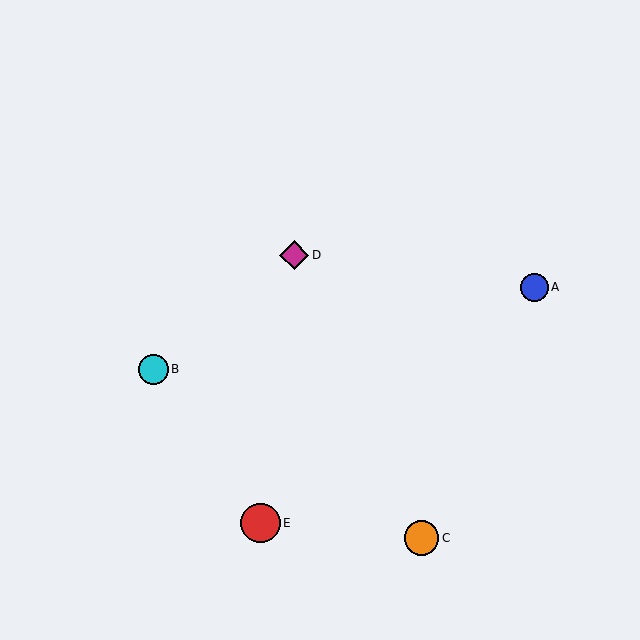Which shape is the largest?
The red circle (labeled E) is the largest.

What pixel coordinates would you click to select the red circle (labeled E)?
Click at (260, 523) to select the red circle E.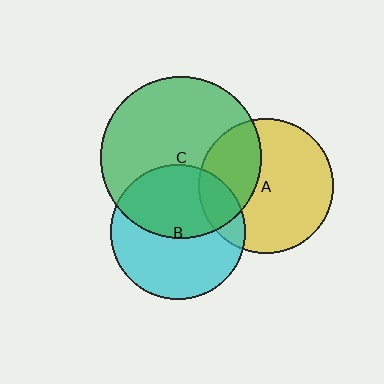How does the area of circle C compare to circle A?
Approximately 1.4 times.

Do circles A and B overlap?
Yes.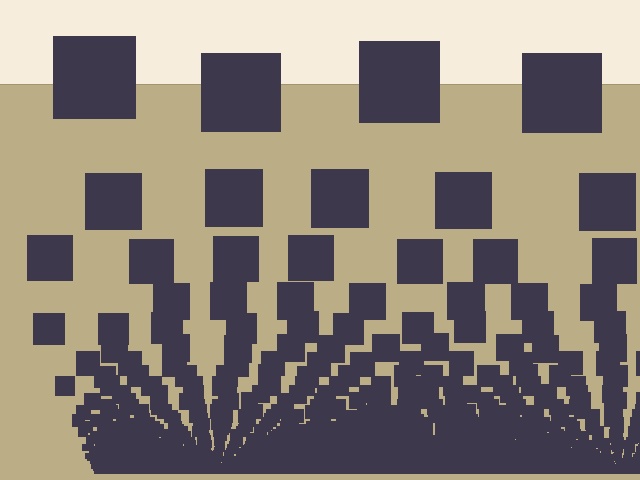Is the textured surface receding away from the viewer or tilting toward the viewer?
The surface appears to tilt toward the viewer. Texture elements get larger and sparser toward the top.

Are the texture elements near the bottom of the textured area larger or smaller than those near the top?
Smaller. The gradient is inverted — elements near the bottom are smaller and denser.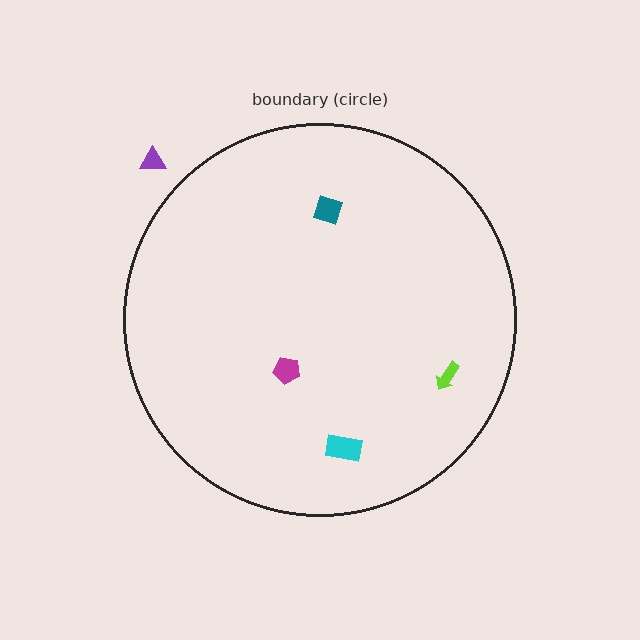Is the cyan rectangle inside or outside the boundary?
Inside.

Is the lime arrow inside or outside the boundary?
Inside.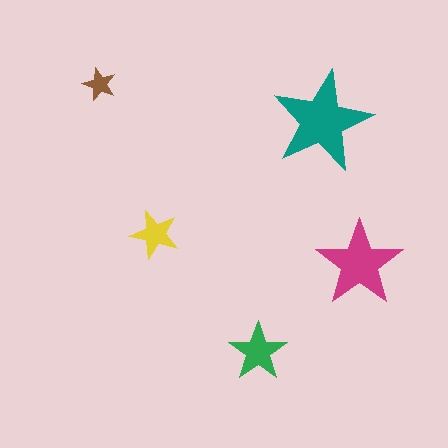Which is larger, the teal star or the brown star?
The teal one.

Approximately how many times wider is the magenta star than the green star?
About 1.5 times wider.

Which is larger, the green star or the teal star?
The teal one.